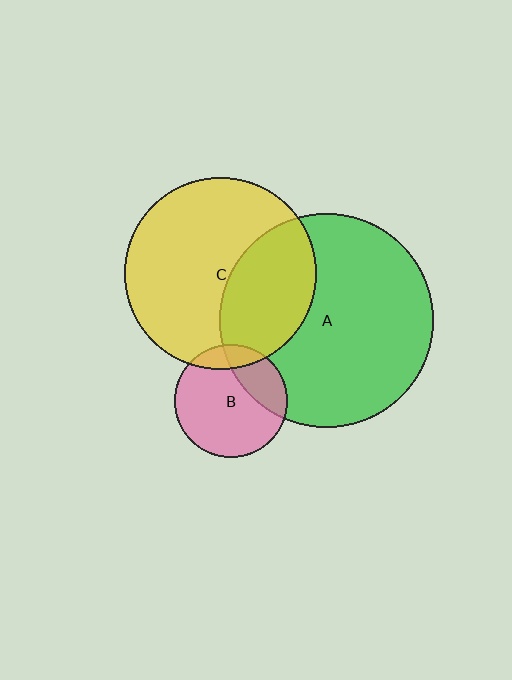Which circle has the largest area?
Circle A (green).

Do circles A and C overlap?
Yes.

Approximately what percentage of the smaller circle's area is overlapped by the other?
Approximately 35%.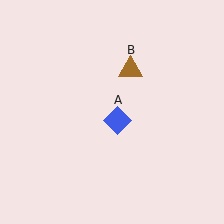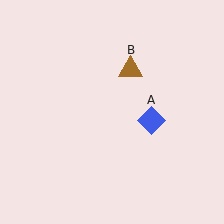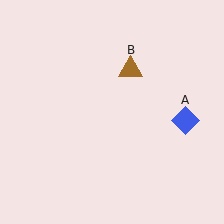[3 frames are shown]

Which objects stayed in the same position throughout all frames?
Brown triangle (object B) remained stationary.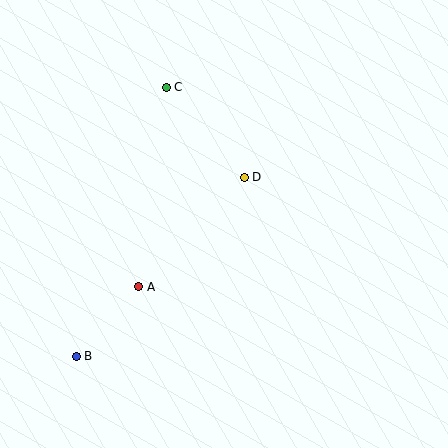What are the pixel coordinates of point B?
Point B is at (76, 356).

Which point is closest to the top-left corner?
Point C is closest to the top-left corner.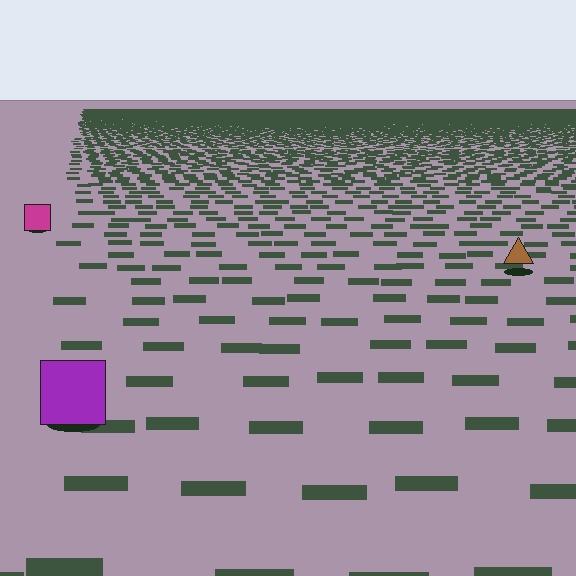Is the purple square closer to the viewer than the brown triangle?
Yes. The purple square is closer — you can tell from the texture gradient: the ground texture is coarser near it.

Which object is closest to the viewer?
The purple square is closest. The texture marks near it are larger and more spread out.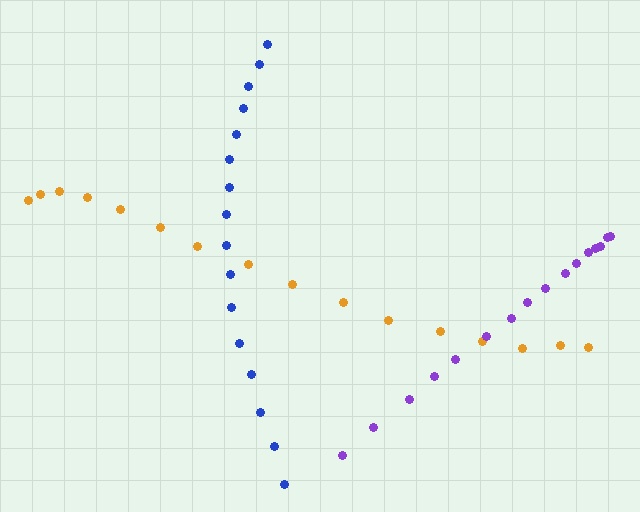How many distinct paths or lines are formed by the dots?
There are 3 distinct paths.